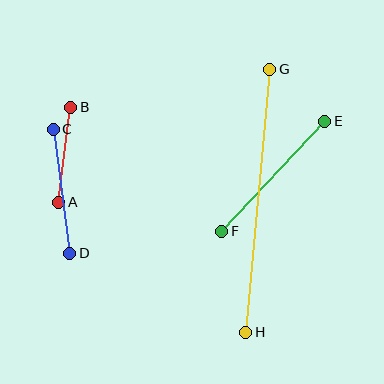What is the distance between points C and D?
The distance is approximately 125 pixels.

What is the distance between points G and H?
The distance is approximately 264 pixels.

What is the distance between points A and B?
The distance is approximately 96 pixels.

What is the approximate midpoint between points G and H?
The midpoint is at approximately (258, 201) pixels.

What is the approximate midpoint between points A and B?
The midpoint is at approximately (65, 155) pixels.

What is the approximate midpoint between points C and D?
The midpoint is at approximately (61, 191) pixels.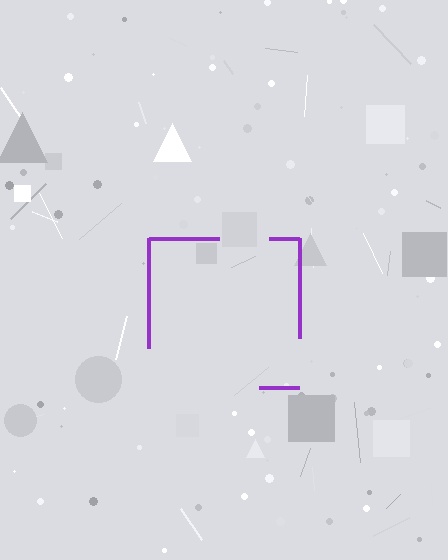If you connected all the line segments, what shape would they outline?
They would outline a square.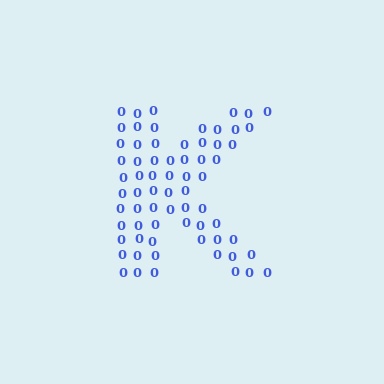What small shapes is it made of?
It is made of small digit 0's.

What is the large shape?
The large shape is the letter K.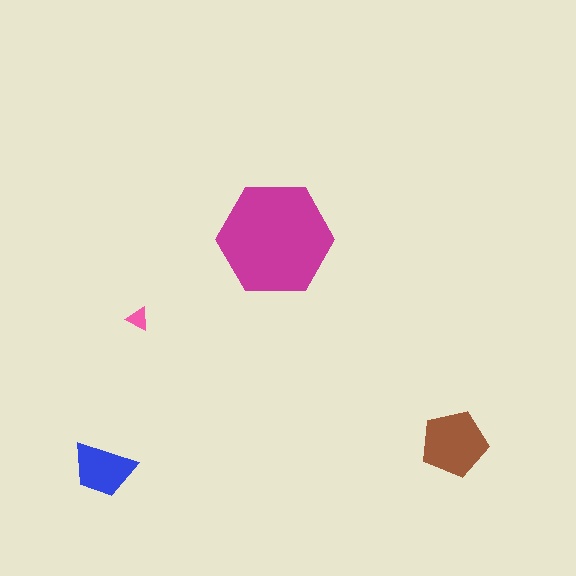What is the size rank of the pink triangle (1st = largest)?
4th.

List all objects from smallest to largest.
The pink triangle, the blue trapezoid, the brown pentagon, the magenta hexagon.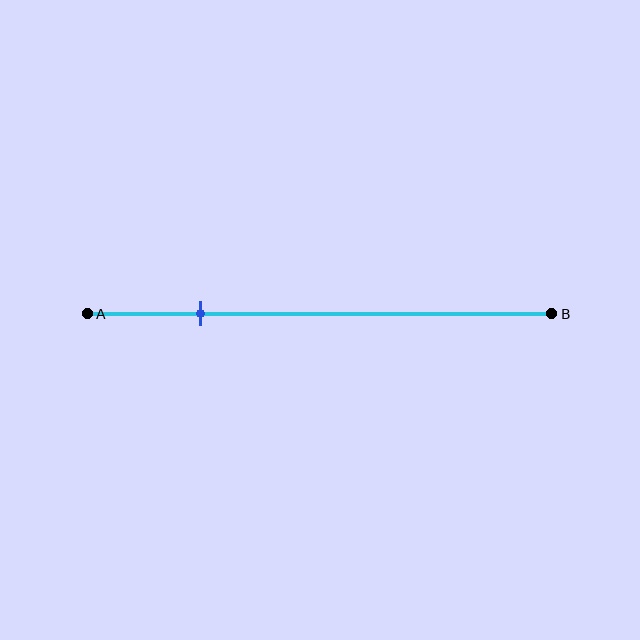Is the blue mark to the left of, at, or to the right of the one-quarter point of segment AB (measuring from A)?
The blue mark is approximately at the one-quarter point of segment AB.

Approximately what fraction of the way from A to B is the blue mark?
The blue mark is approximately 25% of the way from A to B.